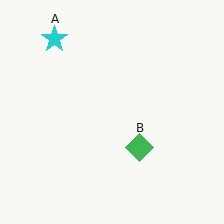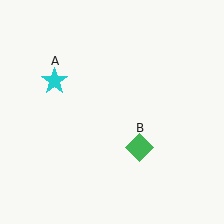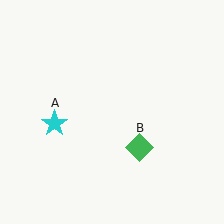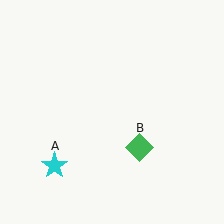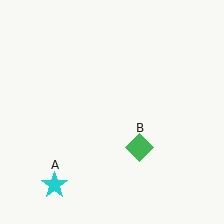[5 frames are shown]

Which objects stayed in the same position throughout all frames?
Green diamond (object B) remained stationary.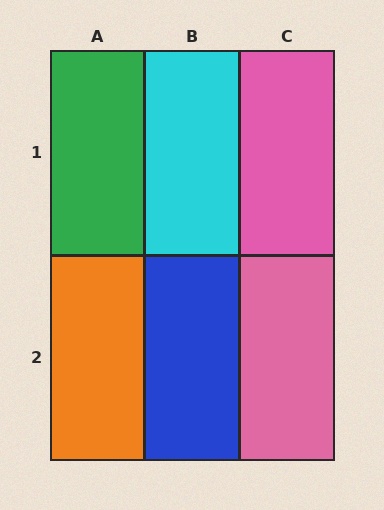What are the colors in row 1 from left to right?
Green, cyan, pink.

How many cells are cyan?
1 cell is cyan.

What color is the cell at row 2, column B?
Blue.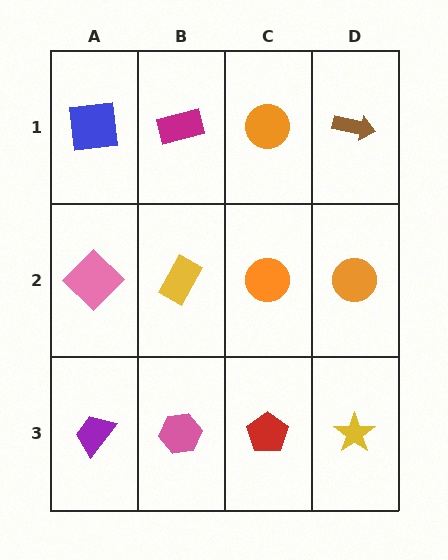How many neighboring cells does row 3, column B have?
3.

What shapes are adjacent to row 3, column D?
An orange circle (row 2, column D), a red pentagon (row 3, column C).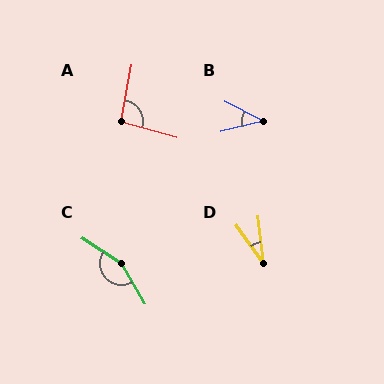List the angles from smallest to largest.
D (29°), B (41°), A (95°), C (154°).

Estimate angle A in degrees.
Approximately 95 degrees.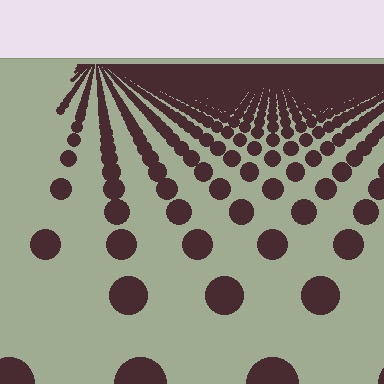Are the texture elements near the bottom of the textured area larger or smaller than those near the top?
Larger. Near the bottom, elements are closer to the viewer and appear at a bigger on-screen size.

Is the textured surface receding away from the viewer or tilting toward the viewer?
The surface is receding away from the viewer. Texture elements get smaller and denser toward the top.